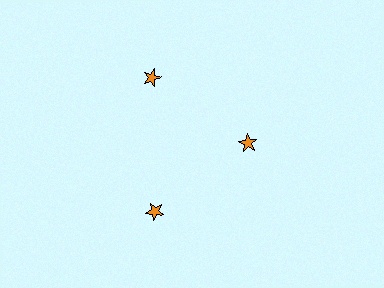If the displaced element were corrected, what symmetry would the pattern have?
It would have 3-fold rotational symmetry — the pattern would map onto itself every 120 degrees.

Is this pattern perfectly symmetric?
No. The 3 orange stars are arranged in a ring, but one element near the 3 o'clock position is pulled inward toward the center, breaking the 3-fold rotational symmetry.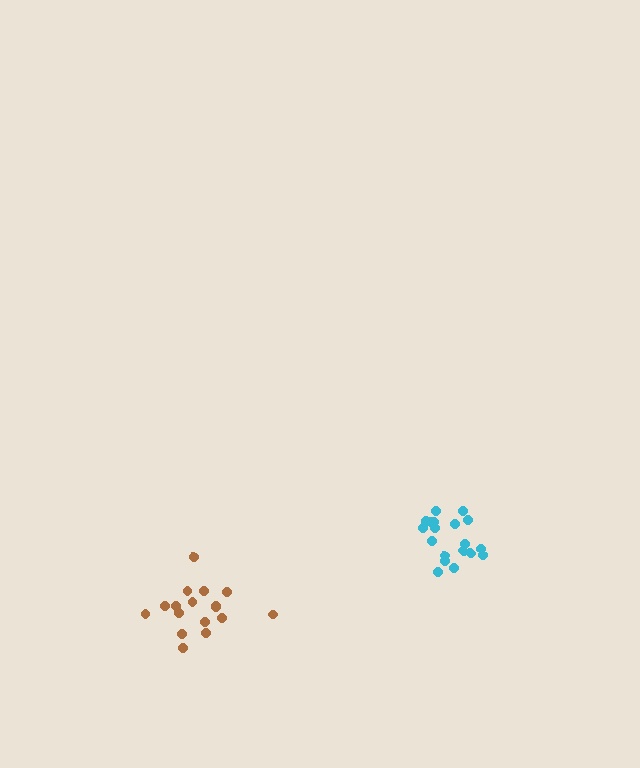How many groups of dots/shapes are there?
There are 2 groups.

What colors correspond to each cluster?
The clusters are colored: brown, cyan.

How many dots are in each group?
Group 1: 17 dots, Group 2: 19 dots (36 total).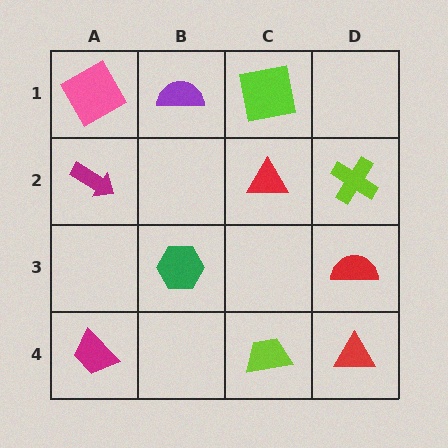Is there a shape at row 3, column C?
No, that cell is empty.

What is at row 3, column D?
A red semicircle.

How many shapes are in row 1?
3 shapes.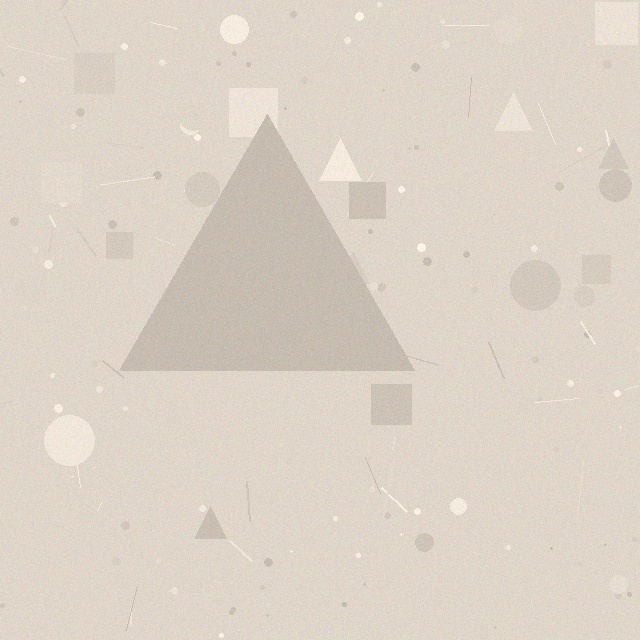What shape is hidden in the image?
A triangle is hidden in the image.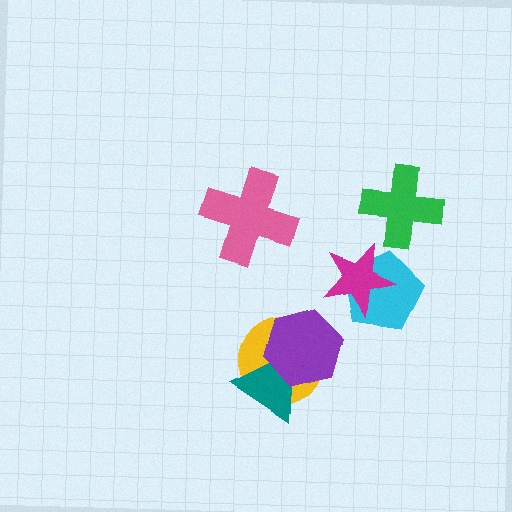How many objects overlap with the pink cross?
0 objects overlap with the pink cross.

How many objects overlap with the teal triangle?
2 objects overlap with the teal triangle.